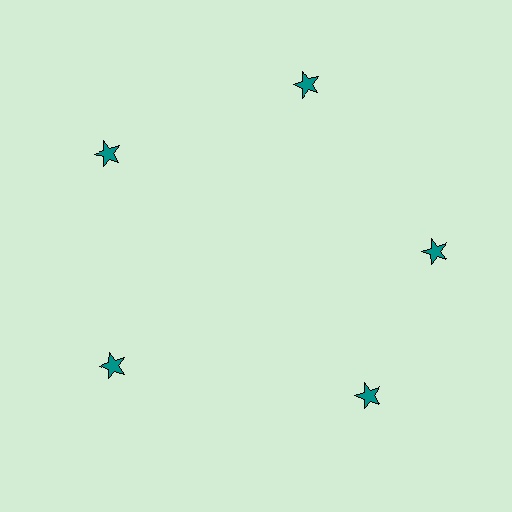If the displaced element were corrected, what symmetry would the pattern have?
It would have 5-fold rotational symmetry — the pattern would map onto itself every 72 degrees.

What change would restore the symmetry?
The symmetry would be restored by rotating it back into even spacing with its neighbors so that all 5 stars sit at equal angles and equal distance from the center.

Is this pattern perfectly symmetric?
No. The 5 teal stars are arranged in a ring, but one element near the 5 o'clock position is rotated out of alignment along the ring, breaking the 5-fold rotational symmetry.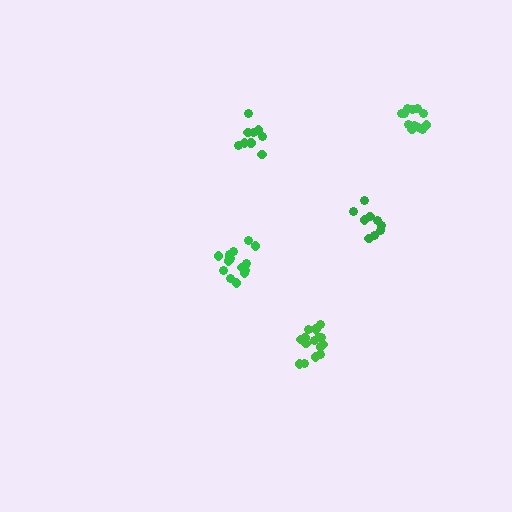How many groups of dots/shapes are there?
There are 5 groups.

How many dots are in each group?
Group 1: 15 dots, Group 2: 9 dots, Group 3: 9 dots, Group 4: 15 dots, Group 5: 13 dots (61 total).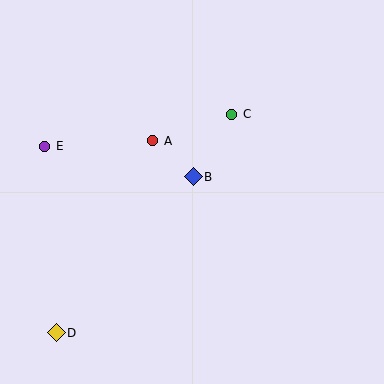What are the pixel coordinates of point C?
Point C is at (232, 114).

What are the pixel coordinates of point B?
Point B is at (193, 177).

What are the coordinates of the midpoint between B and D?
The midpoint between B and D is at (125, 255).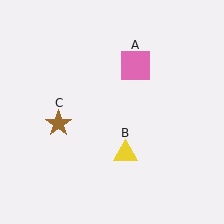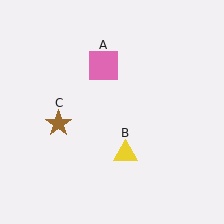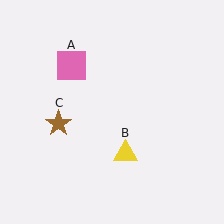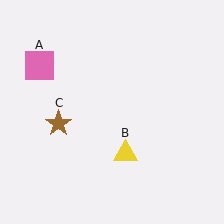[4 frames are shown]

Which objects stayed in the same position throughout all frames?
Yellow triangle (object B) and brown star (object C) remained stationary.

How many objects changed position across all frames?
1 object changed position: pink square (object A).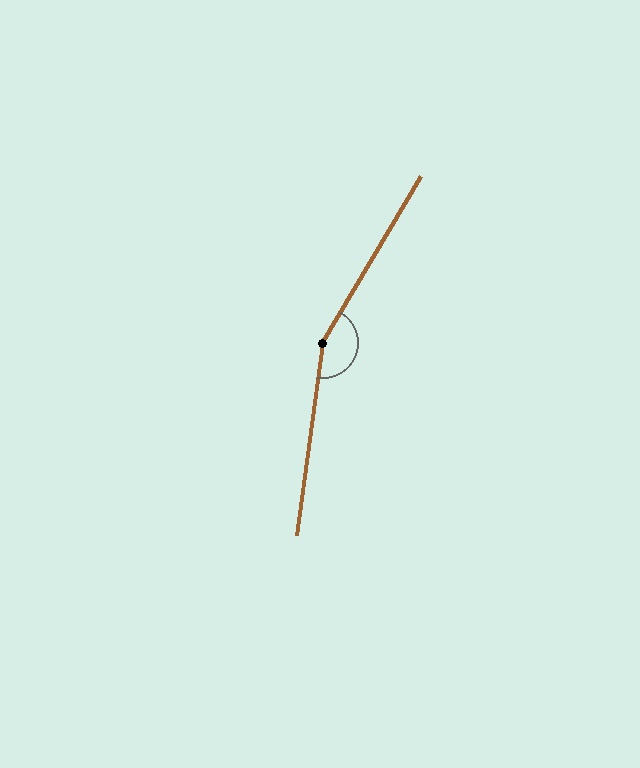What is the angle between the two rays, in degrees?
Approximately 157 degrees.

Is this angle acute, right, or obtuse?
It is obtuse.